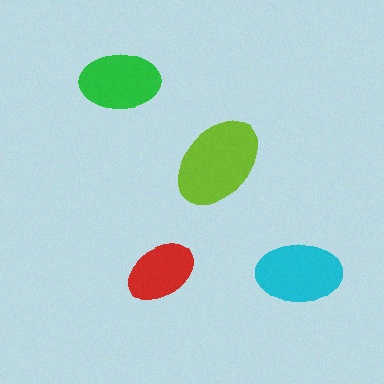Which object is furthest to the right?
The cyan ellipse is rightmost.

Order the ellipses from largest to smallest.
the lime one, the cyan one, the green one, the red one.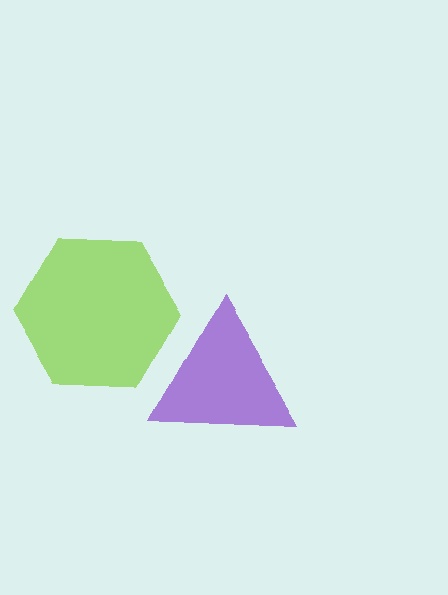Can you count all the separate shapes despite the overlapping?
Yes, there are 2 separate shapes.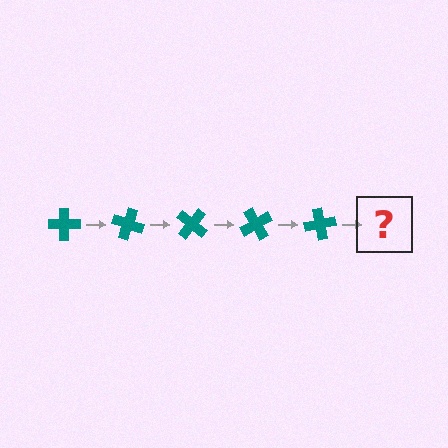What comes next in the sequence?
The next element should be a teal cross rotated 100 degrees.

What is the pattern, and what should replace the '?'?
The pattern is that the cross rotates 20 degrees each step. The '?' should be a teal cross rotated 100 degrees.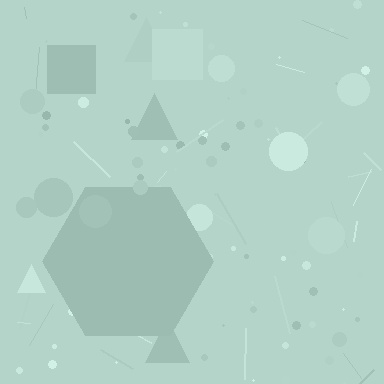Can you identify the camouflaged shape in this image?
The camouflaged shape is a hexagon.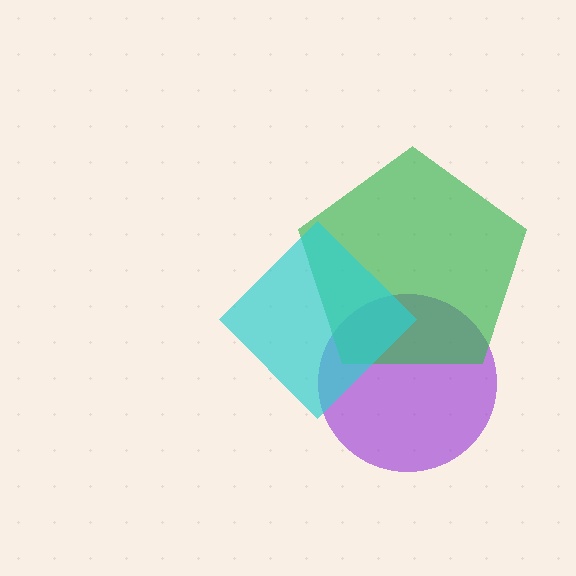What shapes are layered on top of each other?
The layered shapes are: a purple circle, a green pentagon, a cyan diamond.